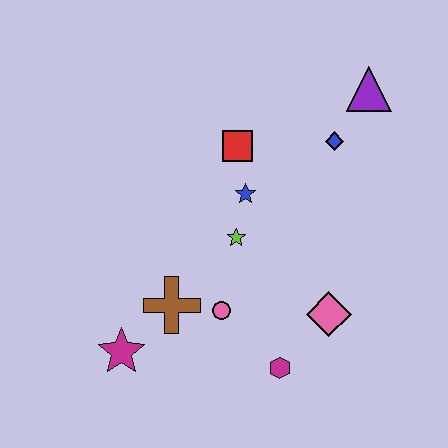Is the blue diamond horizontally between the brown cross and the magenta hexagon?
No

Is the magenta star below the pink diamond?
Yes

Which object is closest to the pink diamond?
The magenta hexagon is closest to the pink diamond.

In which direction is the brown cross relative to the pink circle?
The brown cross is to the left of the pink circle.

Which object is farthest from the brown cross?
The purple triangle is farthest from the brown cross.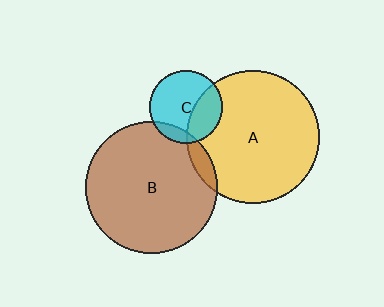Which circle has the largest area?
Circle A (yellow).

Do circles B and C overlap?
Yes.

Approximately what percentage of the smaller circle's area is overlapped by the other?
Approximately 15%.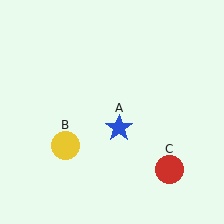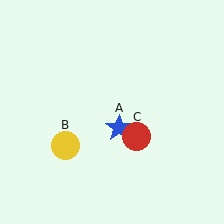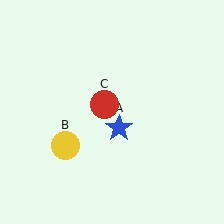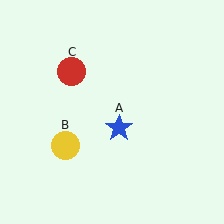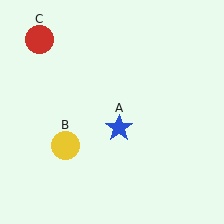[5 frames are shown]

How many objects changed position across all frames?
1 object changed position: red circle (object C).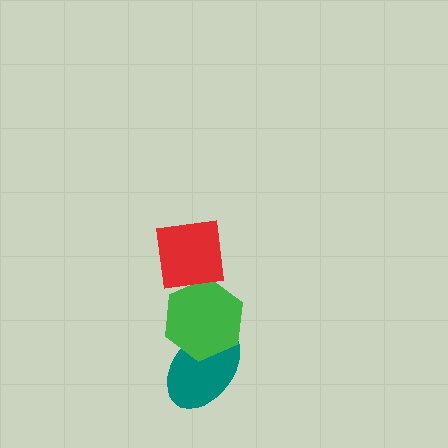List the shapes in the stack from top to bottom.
From top to bottom: the red square, the green hexagon, the teal ellipse.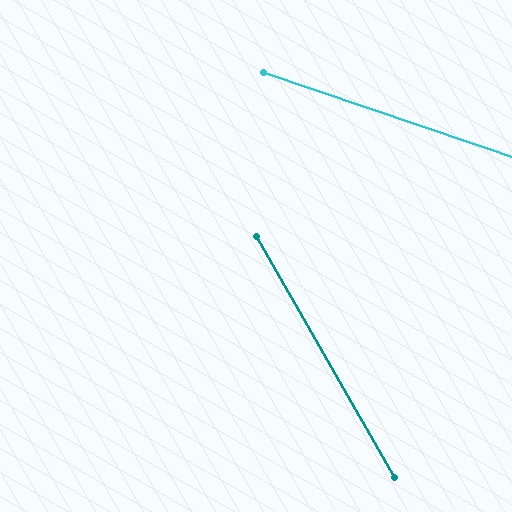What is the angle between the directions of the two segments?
Approximately 41 degrees.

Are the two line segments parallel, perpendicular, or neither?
Neither parallel nor perpendicular — they differ by about 41°.